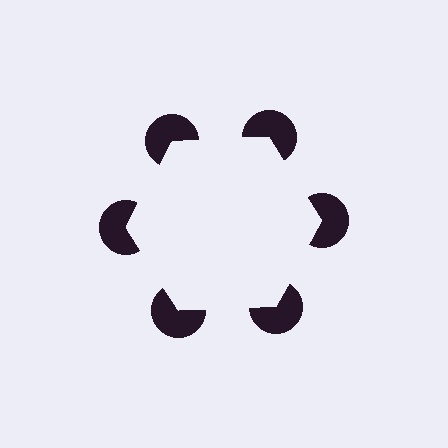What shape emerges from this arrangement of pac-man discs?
An illusory hexagon — its edges are inferred from the aligned wedge cuts in the pac-man discs, not physically drawn.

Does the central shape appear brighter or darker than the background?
It typically appears slightly brighter than the background, even though no actual brightness change is drawn.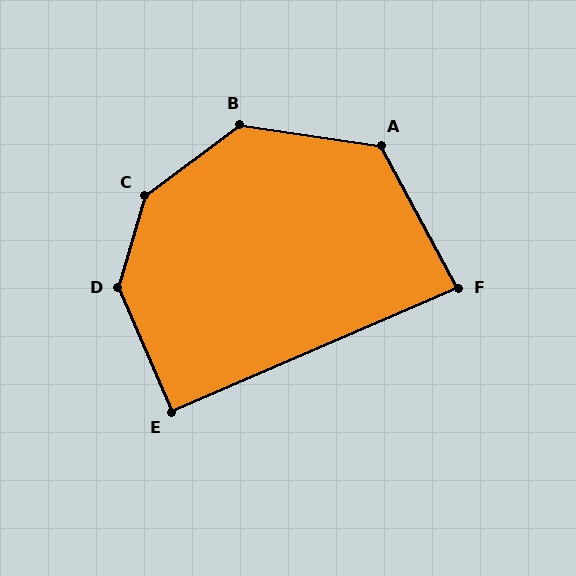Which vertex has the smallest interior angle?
F, at approximately 85 degrees.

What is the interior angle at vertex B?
Approximately 135 degrees (obtuse).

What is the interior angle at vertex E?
Approximately 90 degrees (approximately right).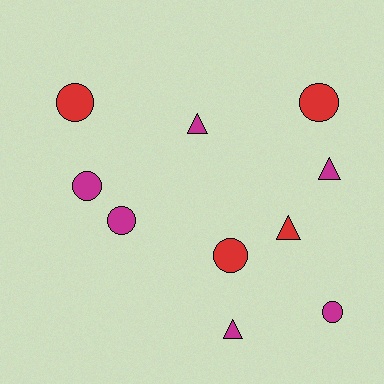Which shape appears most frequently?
Circle, with 6 objects.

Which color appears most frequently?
Magenta, with 6 objects.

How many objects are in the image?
There are 10 objects.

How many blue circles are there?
There are no blue circles.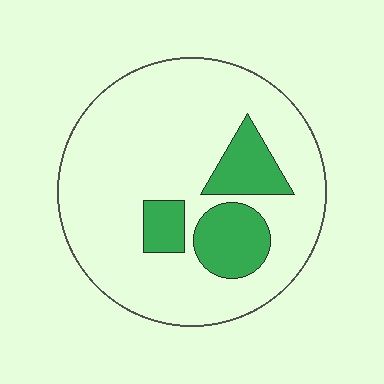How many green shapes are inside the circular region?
3.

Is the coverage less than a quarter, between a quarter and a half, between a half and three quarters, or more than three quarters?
Less than a quarter.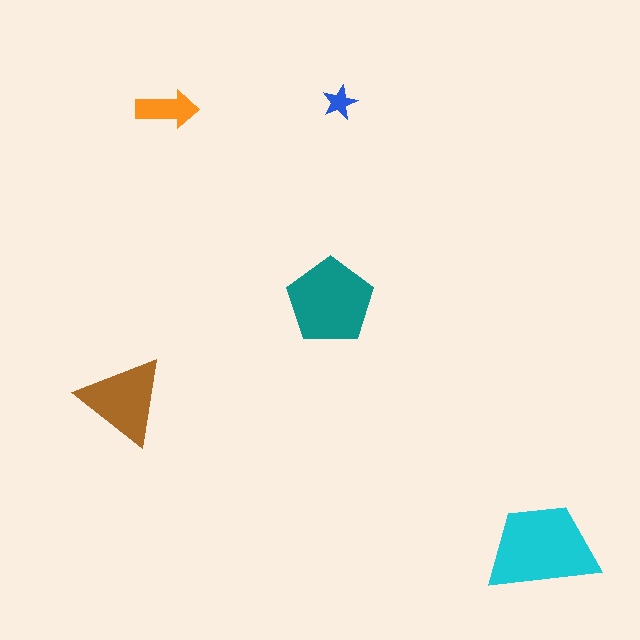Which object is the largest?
The cyan trapezoid.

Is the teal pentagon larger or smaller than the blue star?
Larger.